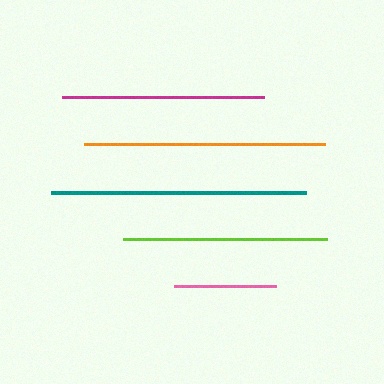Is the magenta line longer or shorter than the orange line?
The orange line is longer than the magenta line.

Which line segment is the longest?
The teal line is the longest at approximately 255 pixels.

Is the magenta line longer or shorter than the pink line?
The magenta line is longer than the pink line.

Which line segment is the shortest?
The pink line is the shortest at approximately 102 pixels.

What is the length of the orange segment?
The orange segment is approximately 241 pixels long.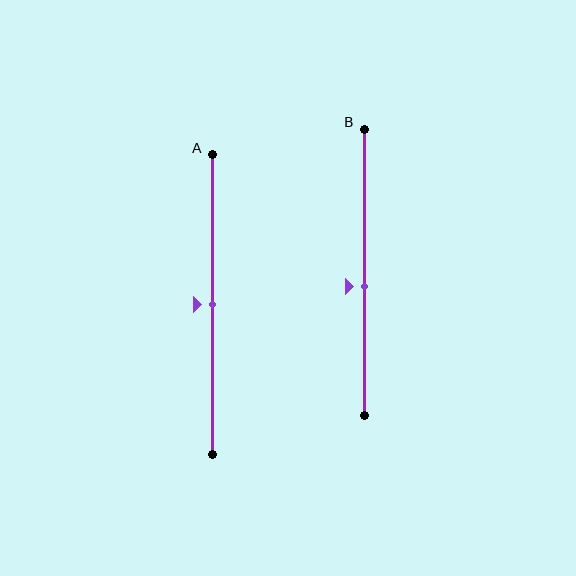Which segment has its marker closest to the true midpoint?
Segment A has its marker closest to the true midpoint.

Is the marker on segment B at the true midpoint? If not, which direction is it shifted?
No, the marker on segment B is shifted downward by about 5% of the segment length.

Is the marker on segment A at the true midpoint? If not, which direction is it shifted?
Yes, the marker on segment A is at the true midpoint.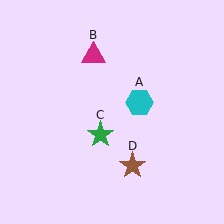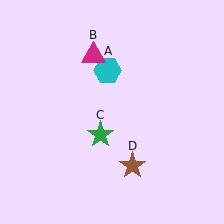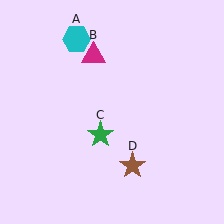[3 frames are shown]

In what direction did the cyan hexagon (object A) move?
The cyan hexagon (object A) moved up and to the left.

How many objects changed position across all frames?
1 object changed position: cyan hexagon (object A).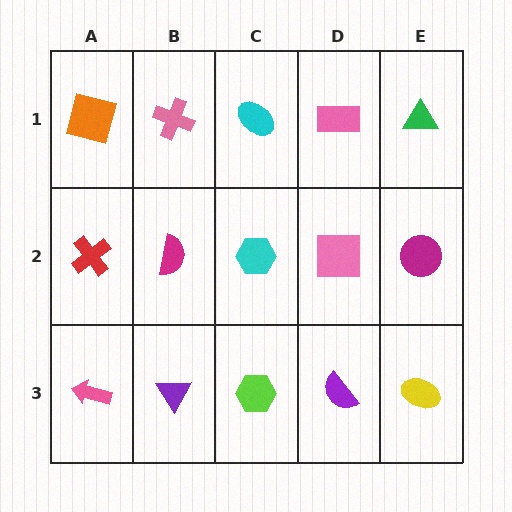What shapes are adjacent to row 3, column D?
A pink square (row 2, column D), a lime hexagon (row 3, column C), a yellow ellipse (row 3, column E).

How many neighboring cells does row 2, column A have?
3.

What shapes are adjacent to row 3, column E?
A magenta circle (row 2, column E), a purple semicircle (row 3, column D).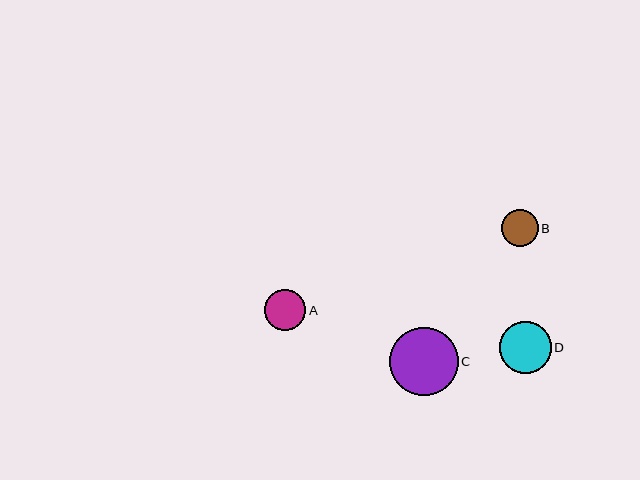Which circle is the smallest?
Circle B is the smallest with a size of approximately 37 pixels.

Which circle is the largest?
Circle C is the largest with a size of approximately 69 pixels.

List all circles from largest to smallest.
From largest to smallest: C, D, A, B.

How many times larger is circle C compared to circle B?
Circle C is approximately 1.9 times the size of circle B.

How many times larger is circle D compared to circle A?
Circle D is approximately 1.3 times the size of circle A.